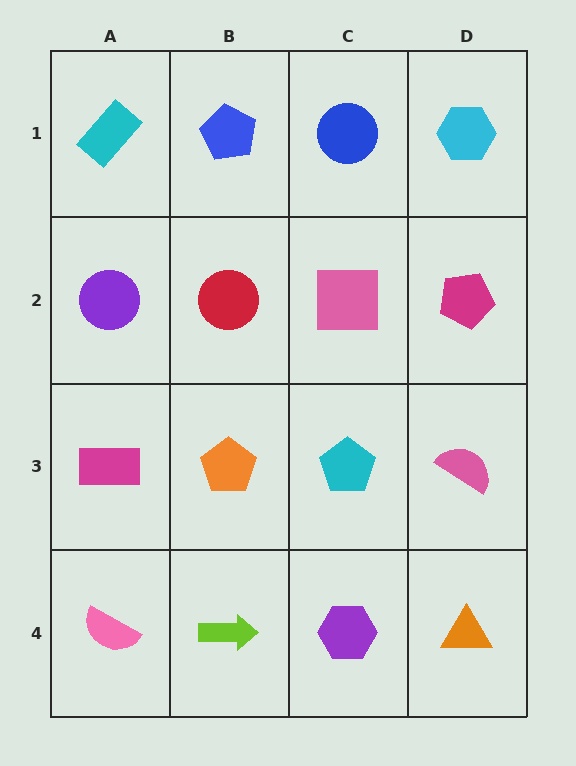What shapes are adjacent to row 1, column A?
A purple circle (row 2, column A), a blue pentagon (row 1, column B).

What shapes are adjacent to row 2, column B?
A blue pentagon (row 1, column B), an orange pentagon (row 3, column B), a purple circle (row 2, column A), a pink square (row 2, column C).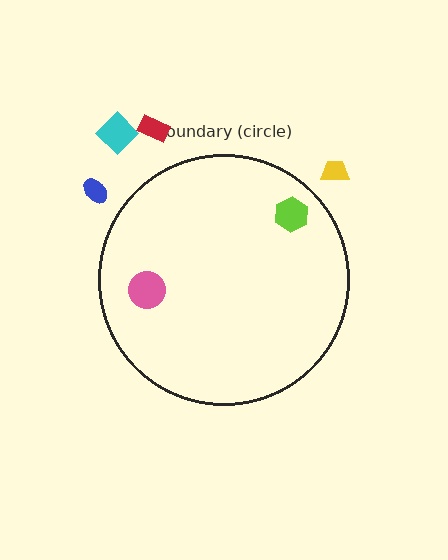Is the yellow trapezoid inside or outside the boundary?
Outside.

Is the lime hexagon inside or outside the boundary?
Inside.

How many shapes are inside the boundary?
2 inside, 4 outside.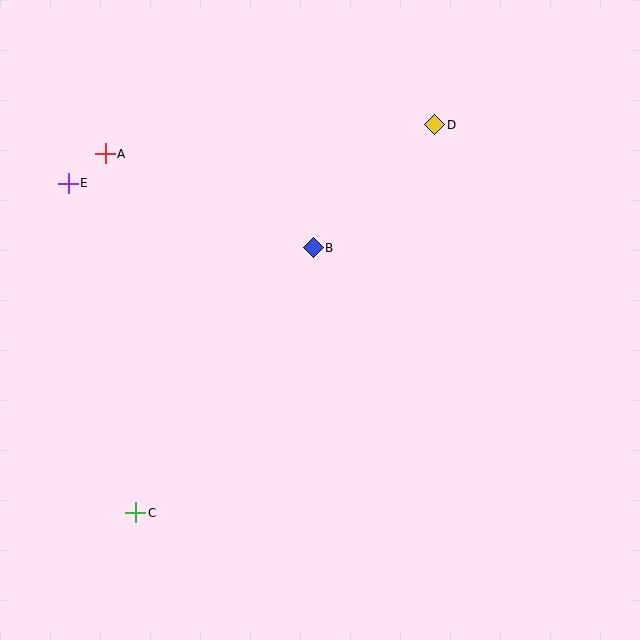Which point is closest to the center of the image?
Point B at (313, 248) is closest to the center.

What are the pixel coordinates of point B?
Point B is at (313, 248).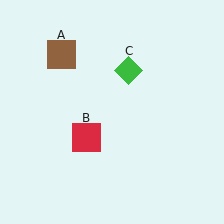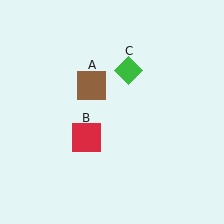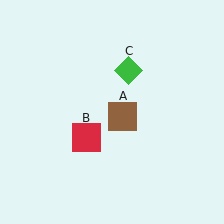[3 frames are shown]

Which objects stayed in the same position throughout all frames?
Red square (object B) and green diamond (object C) remained stationary.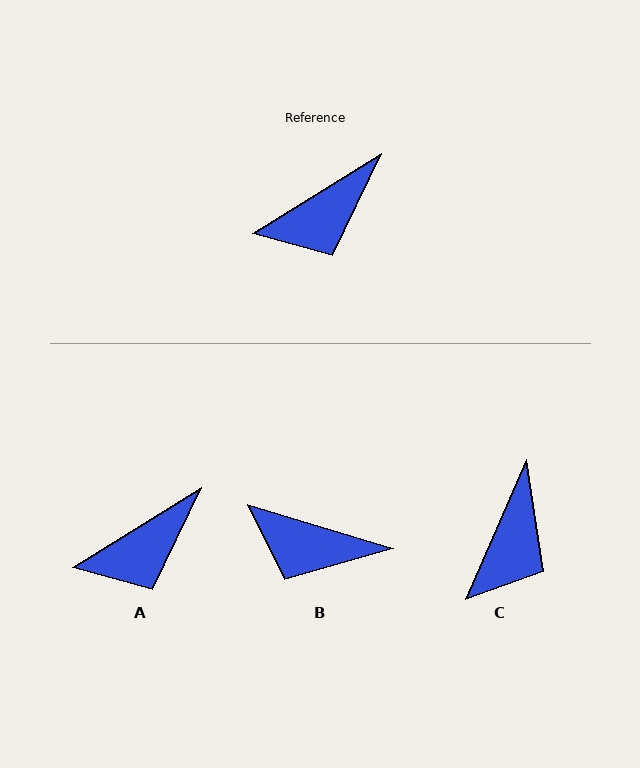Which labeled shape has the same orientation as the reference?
A.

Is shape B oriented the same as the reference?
No, it is off by about 48 degrees.